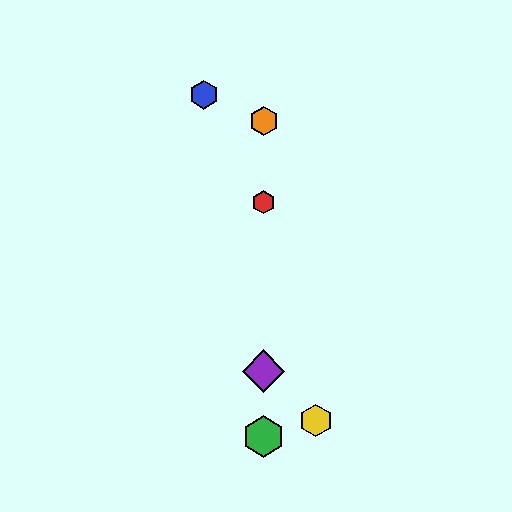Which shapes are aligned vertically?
The red hexagon, the green hexagon, the purple diamond, the orange hexagon are aligned vertically.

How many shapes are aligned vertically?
4 shapes (the red hexagon, the green hexagon, the purple diamond, the orange hexagon) are aligned vertically.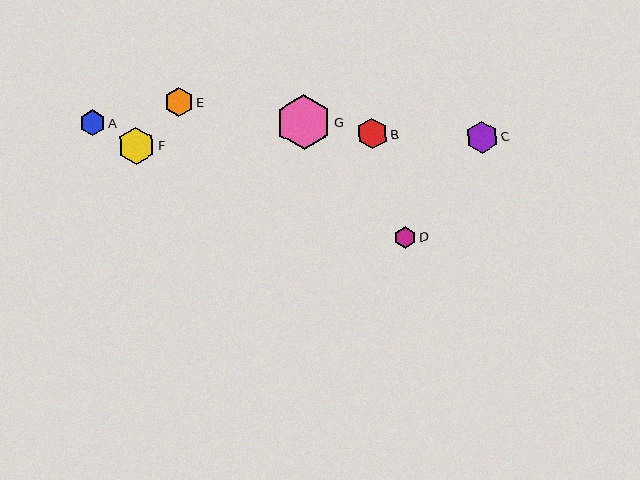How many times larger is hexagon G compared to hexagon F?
Hexagon G is approximately 1.5 times the size of hexagon F.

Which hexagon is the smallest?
Hexagon D is the smallest with a size of approximately 22 pixels.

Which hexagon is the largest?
Hexagon G is the largest with a size of approximately 55 pixels.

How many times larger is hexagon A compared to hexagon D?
Hexagon A is approximately 1.2 times the size of hexagon D.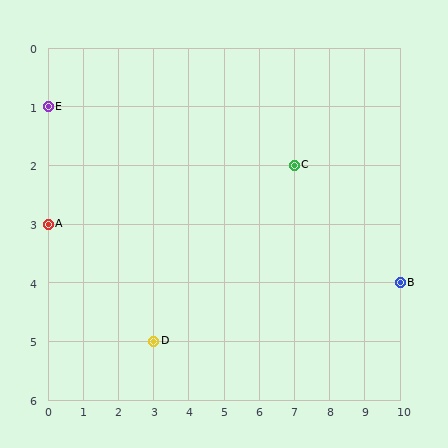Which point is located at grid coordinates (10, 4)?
Point B is at (10, 4).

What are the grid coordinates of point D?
Point D is at grid coordinates (3, 5).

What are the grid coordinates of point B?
Point B is at grid coordinates (10, 4).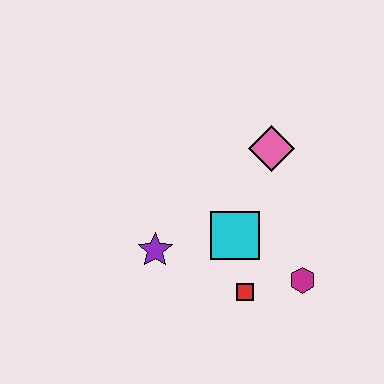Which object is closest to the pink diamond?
The cyan square is closest to the pink diamond.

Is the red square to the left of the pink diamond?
Yes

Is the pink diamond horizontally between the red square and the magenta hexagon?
Yes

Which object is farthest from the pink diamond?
The purple star is farthest from the pink diamond.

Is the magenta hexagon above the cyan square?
No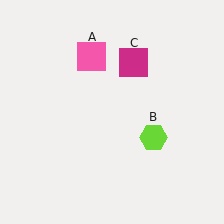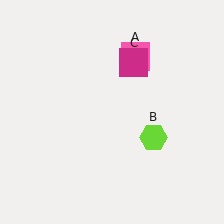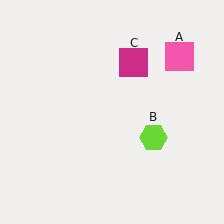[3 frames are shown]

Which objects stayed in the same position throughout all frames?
Lime hexagon (object B) and magenta square (object C) remained stationary.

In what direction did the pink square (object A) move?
The pink square (object A) moved right.